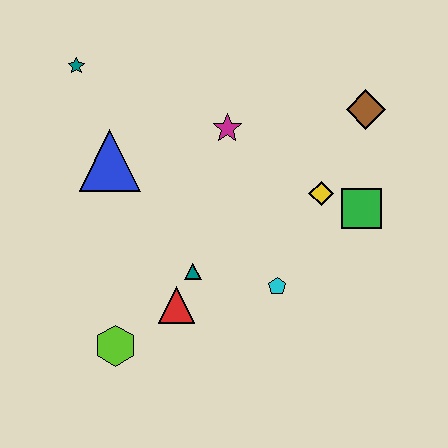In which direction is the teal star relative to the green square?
The teal star is to the left of the green square.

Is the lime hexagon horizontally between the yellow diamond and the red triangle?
No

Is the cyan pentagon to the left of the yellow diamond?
Yes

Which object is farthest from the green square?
The teal star is farthest from the green square.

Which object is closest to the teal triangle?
The red triangle is closest to the teal triangle.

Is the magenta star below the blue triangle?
No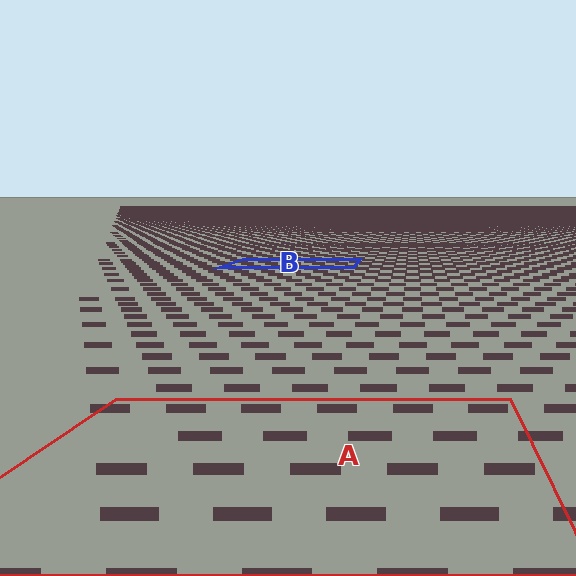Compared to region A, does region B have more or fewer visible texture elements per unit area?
Region B has more texture elements per unit area — they are packed more densely because it is farther away.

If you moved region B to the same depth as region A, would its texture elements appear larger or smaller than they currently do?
They would appear larger. At a closer depth, the same texture elements are projected at a bigger on-screen size.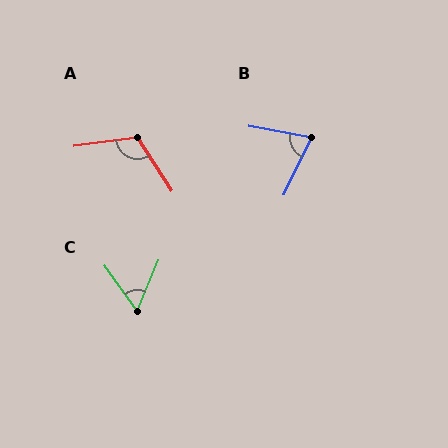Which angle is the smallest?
C, at approximately 58 degrees.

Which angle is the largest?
A, at approximately 115 degrees.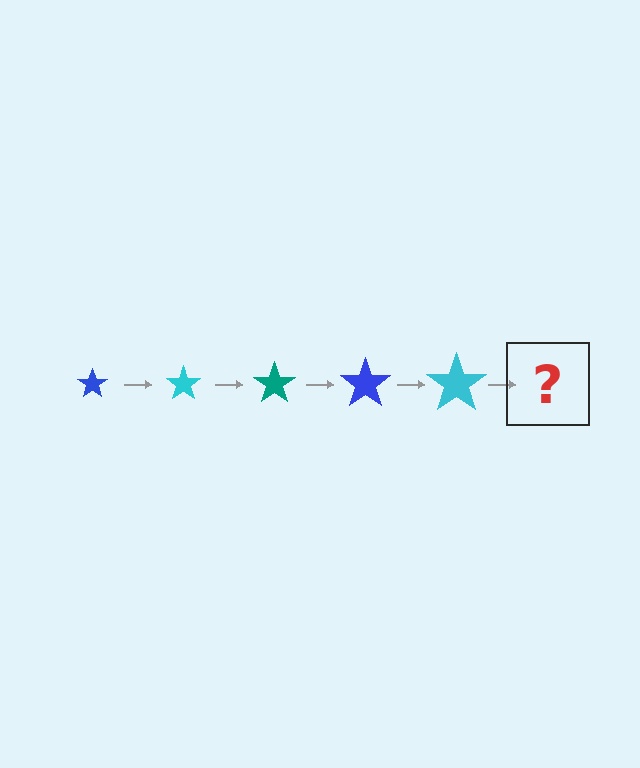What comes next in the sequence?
The next element should be a teal star, larger than the previous one.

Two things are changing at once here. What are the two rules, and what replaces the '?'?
The two rules are that the star grows larger each step and the color cycles through blue, cyan, and teal. The '?' should be a teal star, larger than the previous one.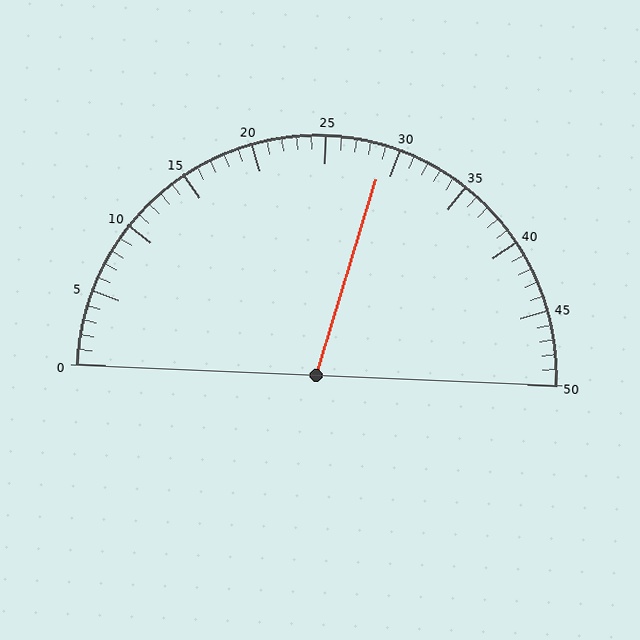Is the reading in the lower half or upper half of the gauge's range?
The reading is in the upper half of the range (0 to 50).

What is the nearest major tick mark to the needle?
The nearest major tick mark is 30.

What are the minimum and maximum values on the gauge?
The gauge ranges from 0 to 50.